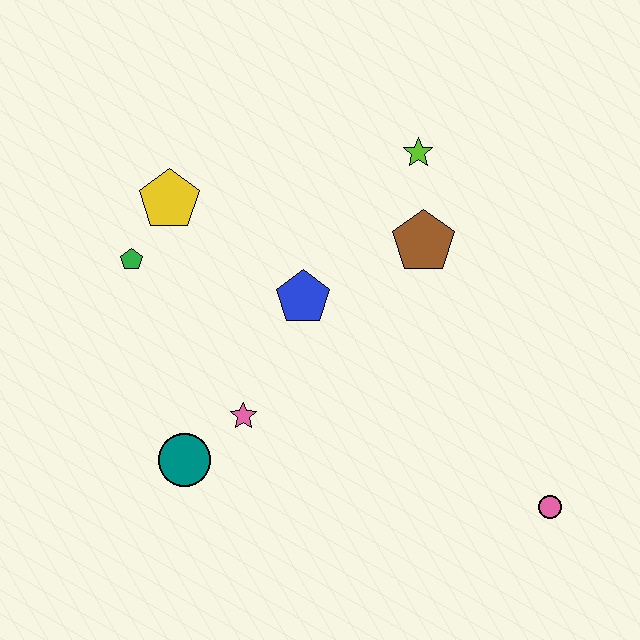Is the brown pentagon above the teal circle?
Yes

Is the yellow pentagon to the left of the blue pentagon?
Yes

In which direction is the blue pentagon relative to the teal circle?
The blue pentagon is above the teal circle.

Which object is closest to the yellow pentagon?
The green pentagon is closest to the yellow pentagon.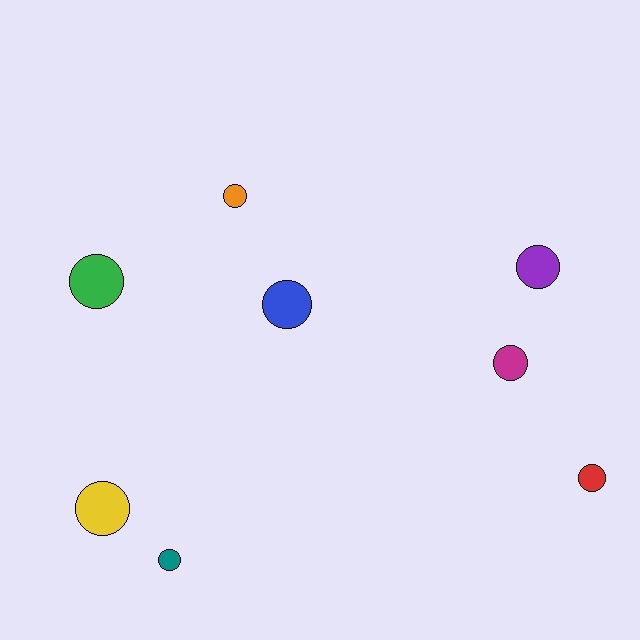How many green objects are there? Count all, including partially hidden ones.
There is 1 green object.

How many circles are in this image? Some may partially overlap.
There are 8 circles.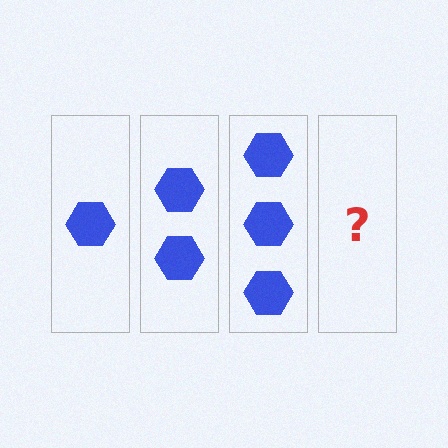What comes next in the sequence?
The next element should be 4 hexagons.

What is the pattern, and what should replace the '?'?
The pattern is that each step adds one more hexagon. The '?' should be 4 hexagons.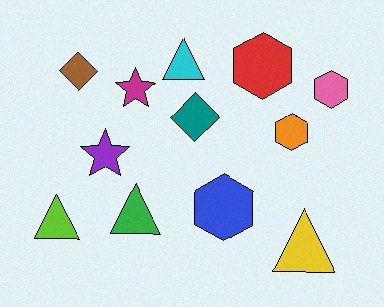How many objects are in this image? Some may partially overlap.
There are 12 objects.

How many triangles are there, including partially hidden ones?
There are 4 triangles.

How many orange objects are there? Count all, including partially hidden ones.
There is 1 orange object.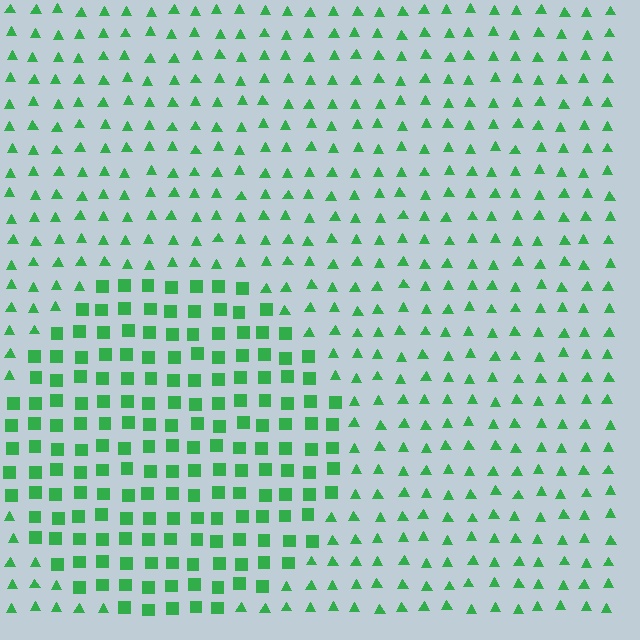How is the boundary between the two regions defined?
The boundary is defined by a change in element shape: squares inside vs. triangles outside. All elements share the same color and spacing.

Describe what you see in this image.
The image is filled with small green elements arranged in a uniform grid. A circle-shaped region contains squares, while the surrounding area contains triangles. The boundary is defined purely by the change in element shape.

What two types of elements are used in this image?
The image uses squares inside the circle region and triangles outside it.